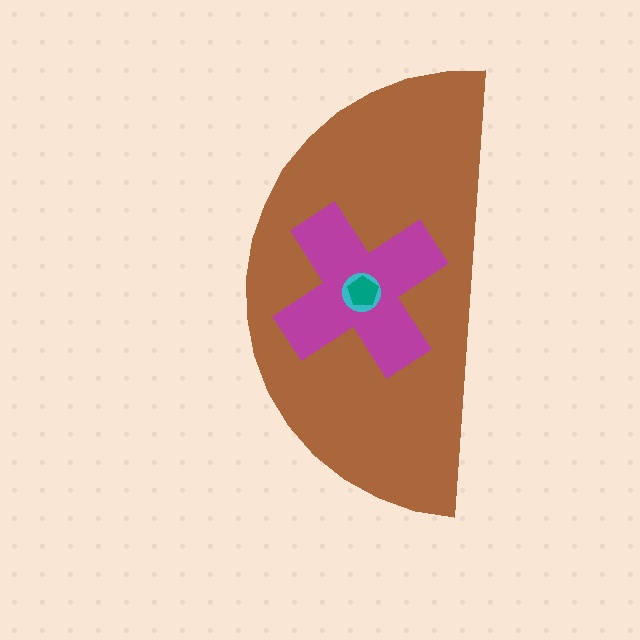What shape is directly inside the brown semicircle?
The magenta cross.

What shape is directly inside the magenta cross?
The cyan circle.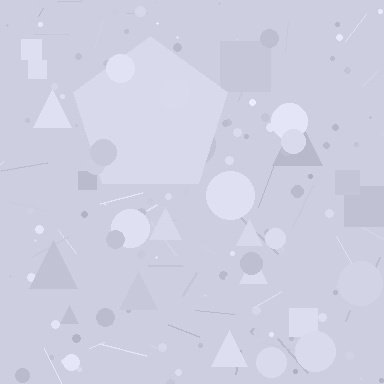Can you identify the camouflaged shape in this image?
The camouflaged shape is a pentagon.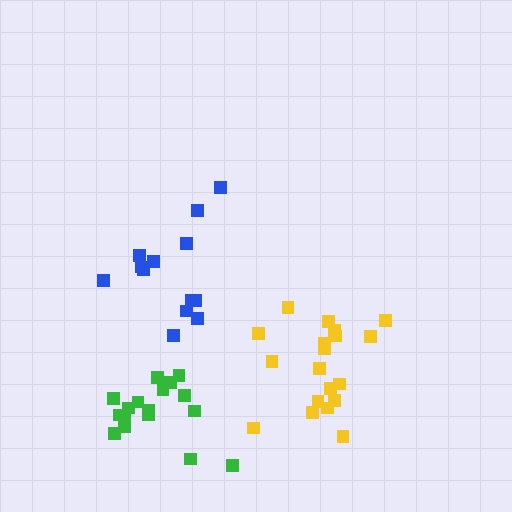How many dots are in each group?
Group 1: 13 dots, Group 2: 19 dots, Group 3: 17 dots (49 total).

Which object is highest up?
The blue cluster is topmost.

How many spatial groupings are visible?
There are 3 spatial groupings.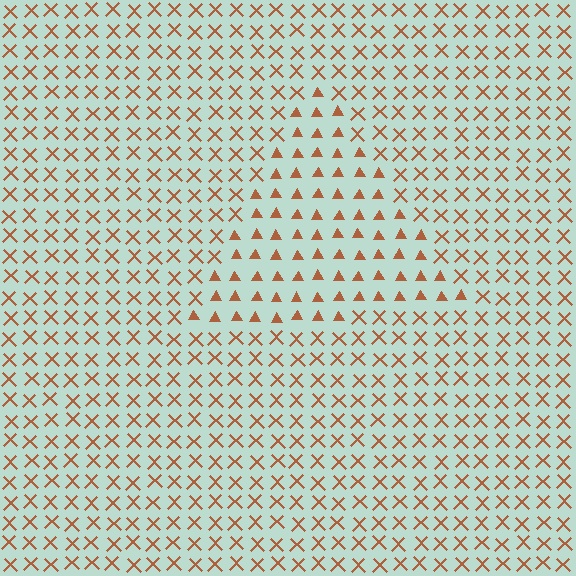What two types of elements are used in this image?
The image uses triangles inside the triangle region and X marks outside it.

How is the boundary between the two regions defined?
The boundary is defined by a change in element shape: triangles inside vs. X marks outside. All elements share the same color and spacing.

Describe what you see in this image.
The image is filled with small brown elements arranged in a uniform grid. A triangle-shaped region contains triangles, while the surrounding area contains X marks. The boundary is defined purely by the change in element shape.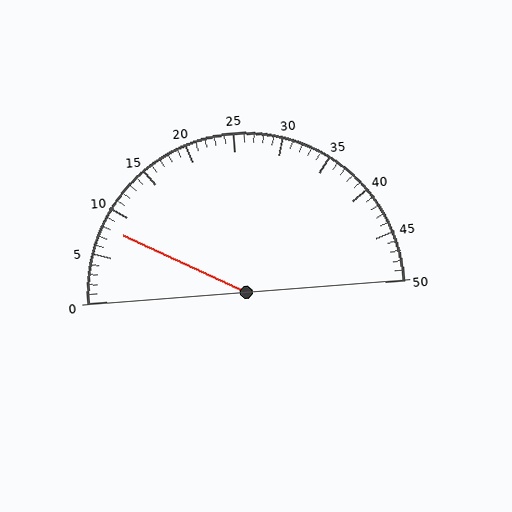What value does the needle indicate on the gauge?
The needle indicates approximately 8.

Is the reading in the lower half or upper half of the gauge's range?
The reading is in the lower half of the range (0 to 50).